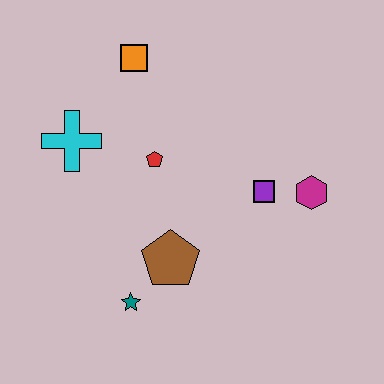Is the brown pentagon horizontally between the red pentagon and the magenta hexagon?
Yes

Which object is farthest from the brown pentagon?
The orange square is farthest from the brown pentagon.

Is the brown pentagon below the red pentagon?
Yes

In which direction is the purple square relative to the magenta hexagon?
The purple square is to the left of the magenta hexagon.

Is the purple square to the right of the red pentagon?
Yes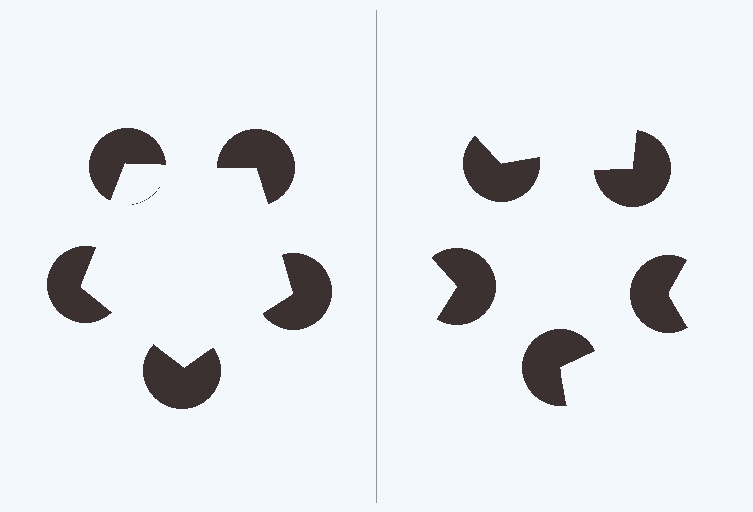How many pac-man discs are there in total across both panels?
10 — 5 on each side.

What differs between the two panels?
The pac-man discs are positioned identically on both sides; only the wedge orientations differ. On the left they align to a pentagon; on the right they are misaligned.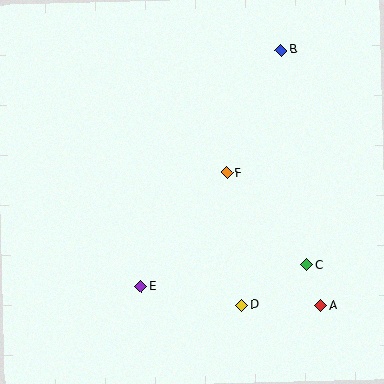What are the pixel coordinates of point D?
Point D is at (241, 305).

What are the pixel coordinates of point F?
Point F is at (227, 173).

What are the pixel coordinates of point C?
Point C is at (307, 265).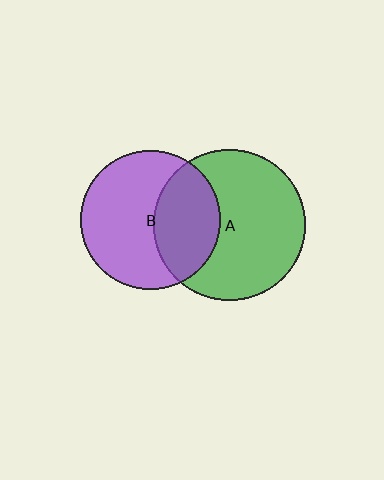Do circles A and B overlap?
Yes.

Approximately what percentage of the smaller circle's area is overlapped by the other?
Approximately 35%.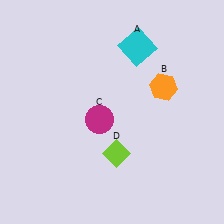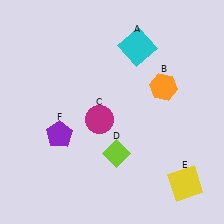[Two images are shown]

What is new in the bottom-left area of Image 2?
A purple pentagon (F) was added in the bottom-left area of Image 2.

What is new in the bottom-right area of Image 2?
A yellow square (E) was added in the bottom-right area of Image 2.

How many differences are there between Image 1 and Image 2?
There are 2 differences between the two images.